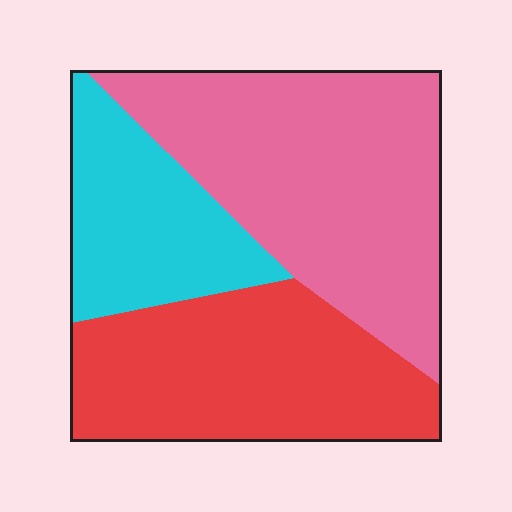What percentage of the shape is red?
Red takes up between a third and a half of the shape.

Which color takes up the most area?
Pink, at roughly 45%.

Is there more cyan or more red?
Red.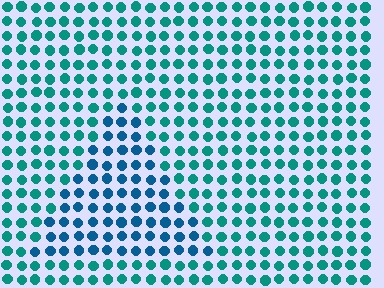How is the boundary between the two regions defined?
The boundary is defined purely by a slight shift in hue (about 31 degrees). Spacing, size, and orientation are identical on both sides.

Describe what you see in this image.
The image is filled with small teal elements in a uniform arrangement. A triangle-shaped region is visible where the elements are tinted to a slightly different hue, forming a subtle color boundary.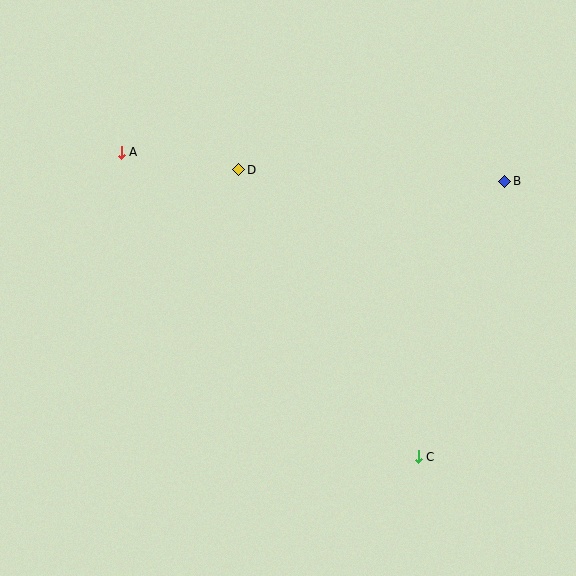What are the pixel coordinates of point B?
Point B is at (505, 181).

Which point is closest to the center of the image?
Point D at (239, 170) is closest to the center.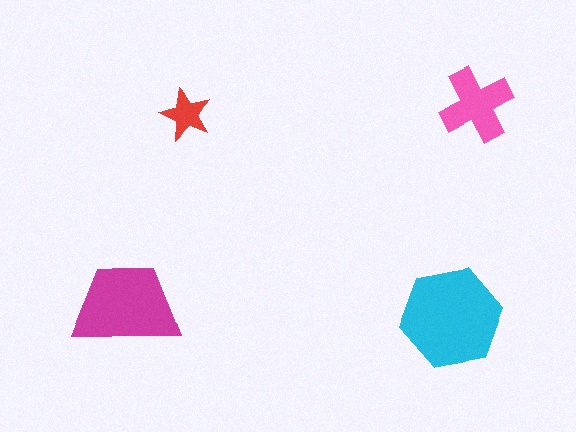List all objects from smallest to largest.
The red star, the pink cross, the magenta trapezoid, the cyan hexagon.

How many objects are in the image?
There are 4 objects in the image.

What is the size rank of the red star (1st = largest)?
4th.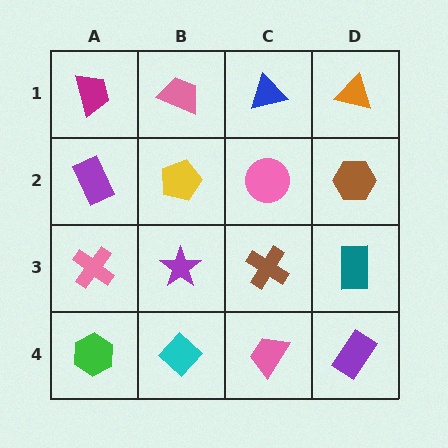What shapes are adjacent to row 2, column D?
An orange triangle (row 1, column D), a teal rectangle (row 3, column D), a pink circle (row 2, column C).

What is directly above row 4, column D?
A teal rectangle.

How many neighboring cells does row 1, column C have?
3.